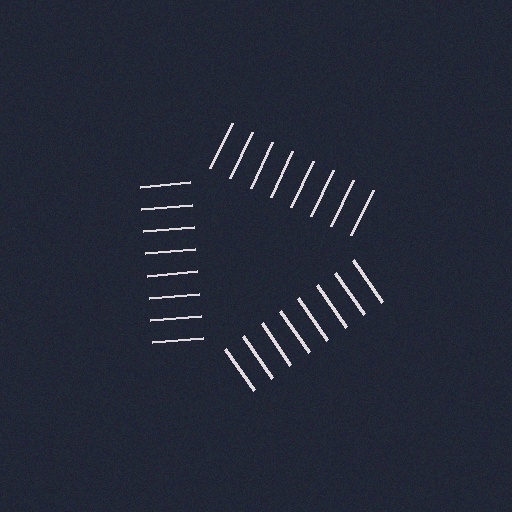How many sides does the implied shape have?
3 sides — the line-ends trace a triangle.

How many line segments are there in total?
24 — 8 along each of the 3 edges.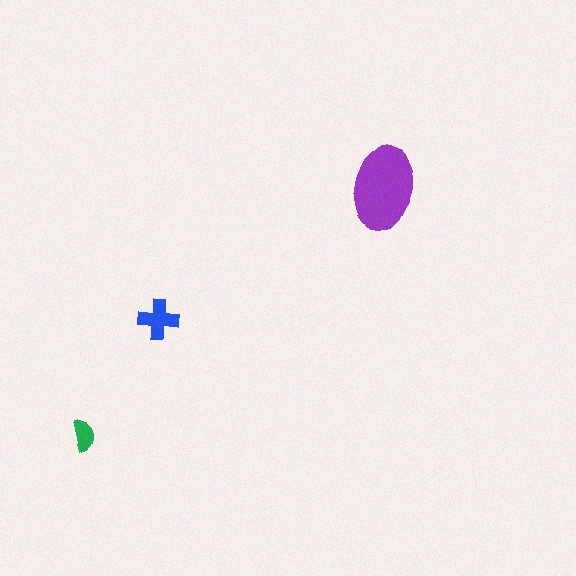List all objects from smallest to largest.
The green semicircle, the blue cross, the purple ellipse.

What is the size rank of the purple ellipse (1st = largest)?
1st.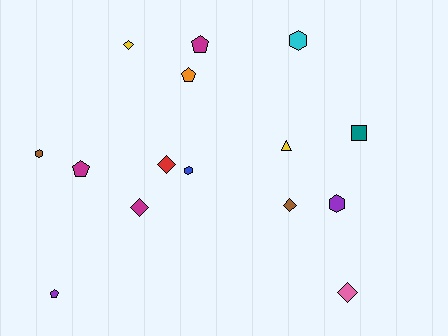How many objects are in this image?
There are 15 objects.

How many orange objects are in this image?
There is 1 orange object.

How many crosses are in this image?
There are no crosses.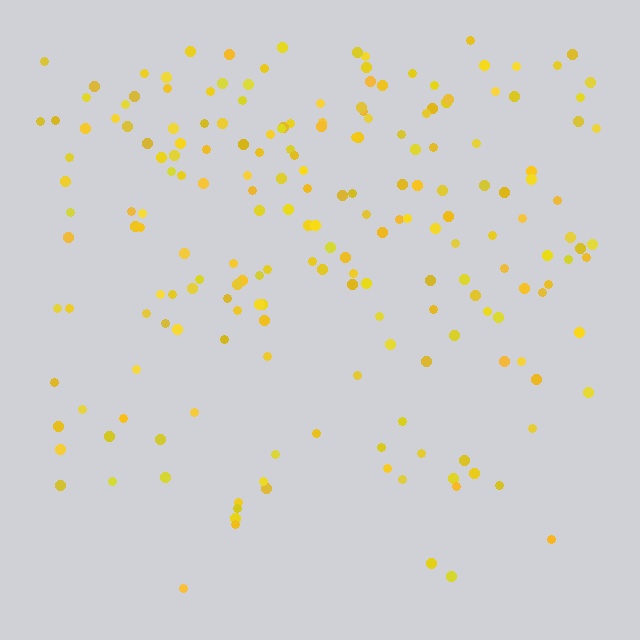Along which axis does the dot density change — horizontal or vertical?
Vertical.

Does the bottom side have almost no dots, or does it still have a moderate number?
Still a moderate number, just noticeably fewer than the top.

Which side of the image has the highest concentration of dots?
The top.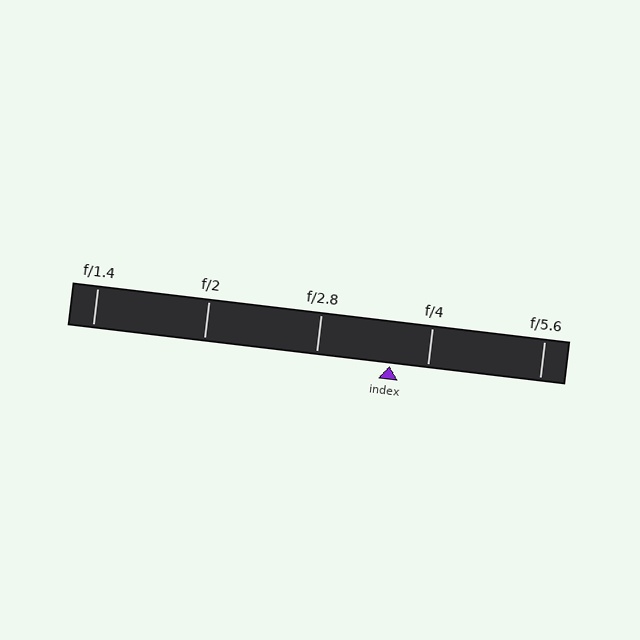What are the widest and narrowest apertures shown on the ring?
The widest aperture shown is f/1.4 and the narrowest is f/5.6.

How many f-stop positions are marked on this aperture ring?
There are 5 f-stop positions marked.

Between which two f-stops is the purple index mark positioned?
The index mark is between f/2.8 and f/4.